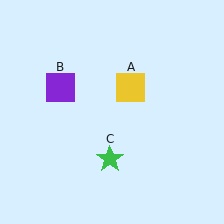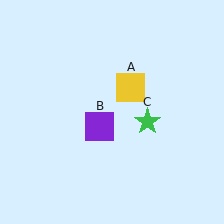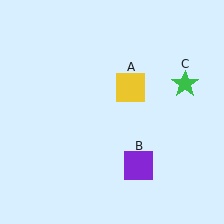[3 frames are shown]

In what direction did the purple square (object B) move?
The purple square (object B) moved down and to the right.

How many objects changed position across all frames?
2 objects changed position: purple square (object B), green star (object C).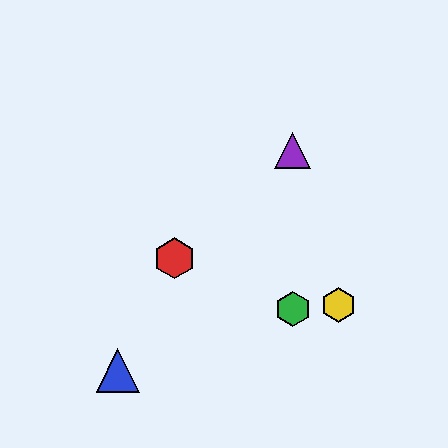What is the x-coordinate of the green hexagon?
The green hexagon is at x≈293.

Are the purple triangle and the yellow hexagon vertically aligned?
No, the purple triangle is at x≈293 and the yellow hexagon is at x≈339.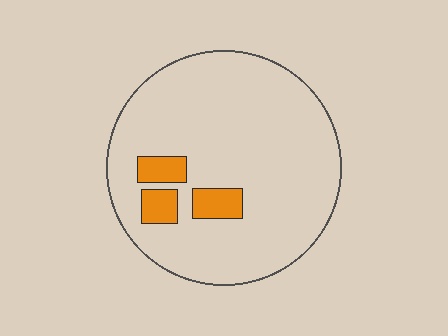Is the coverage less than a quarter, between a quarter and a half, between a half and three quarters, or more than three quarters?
Less than a quarter.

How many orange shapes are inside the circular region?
3.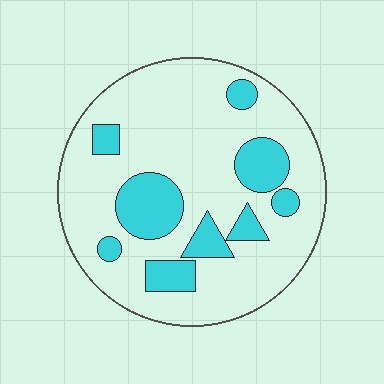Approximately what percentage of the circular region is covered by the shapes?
Approximately 20%.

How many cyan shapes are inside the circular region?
9.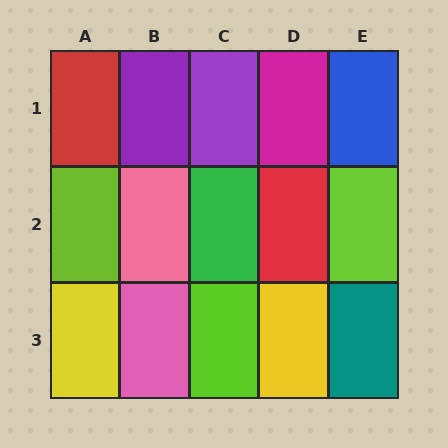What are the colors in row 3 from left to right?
Yellow, pink, lime, yellow, teal.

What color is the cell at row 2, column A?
Lime.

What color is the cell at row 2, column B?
Pink.